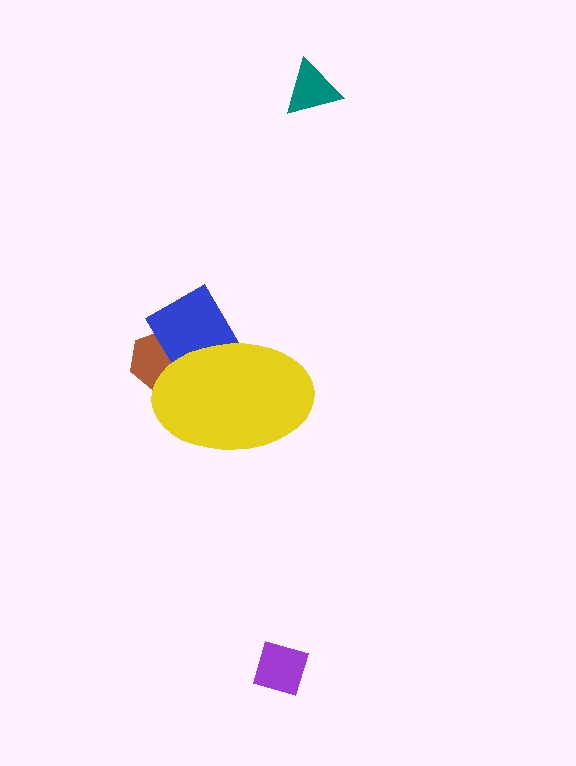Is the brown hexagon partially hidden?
Yes, the brown hexagon is partially hidden behind the yellow ellipse.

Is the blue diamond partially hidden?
Yes, the blue diamond is partially hidden behind the yellow ellipse.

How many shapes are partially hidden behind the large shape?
2 shapes are partially hidden.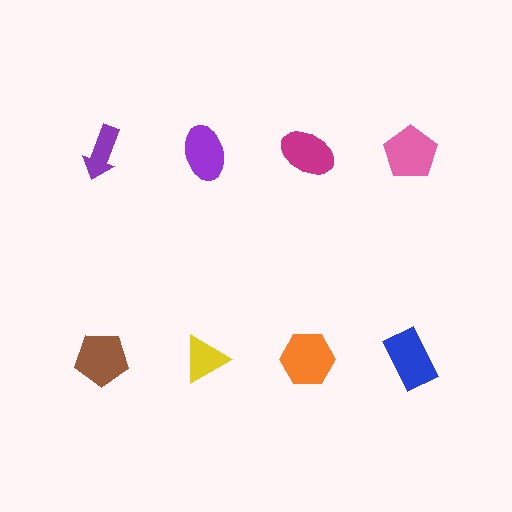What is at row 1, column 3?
A magenta ellipse.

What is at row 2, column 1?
A brown pentagon.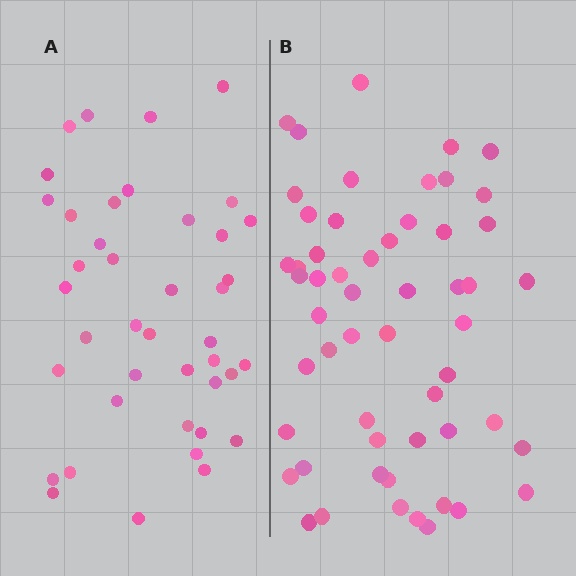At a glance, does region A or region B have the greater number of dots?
Region B (the right region) has more dots.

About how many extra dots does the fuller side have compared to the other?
Region B has approximately 15 more dots than region A.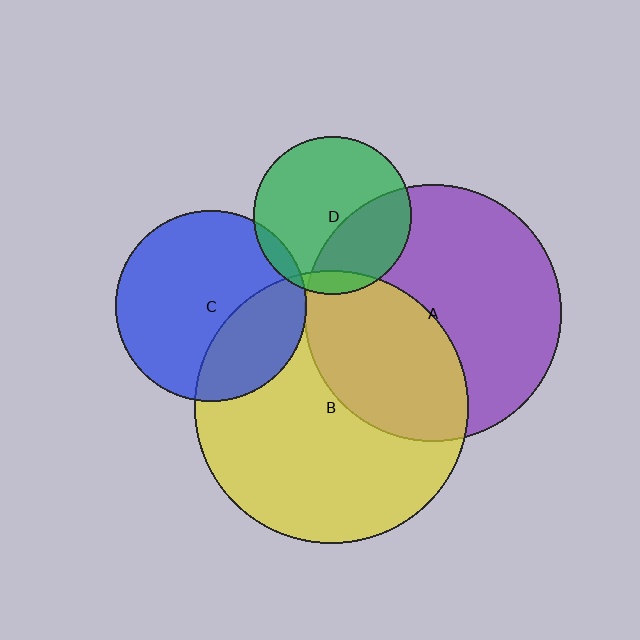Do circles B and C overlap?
Yes.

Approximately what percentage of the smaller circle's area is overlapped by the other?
Approximately 30%.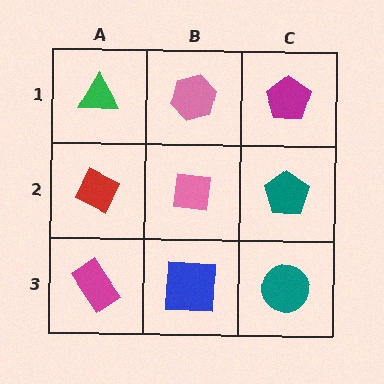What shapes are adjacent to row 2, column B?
A pink hexagon (row 1, column B), a blue square (row 3, column B), a red diamond (row 2, column A), a teal pentagon (row 2, column C).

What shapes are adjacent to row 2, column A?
A green triangle (row 1, column A), a magenta rectangle (row 3, column A), a pink square (row 2, column B).